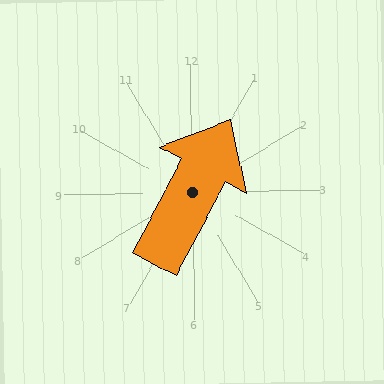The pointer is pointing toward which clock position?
Roughly 1 o'clock.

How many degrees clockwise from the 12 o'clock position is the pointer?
Approximately 29 degrees.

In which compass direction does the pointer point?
Northeast.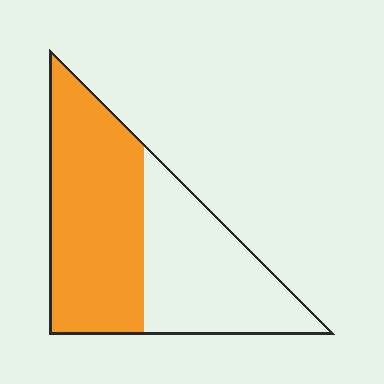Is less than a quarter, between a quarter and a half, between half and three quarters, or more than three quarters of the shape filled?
Between half and three quarters.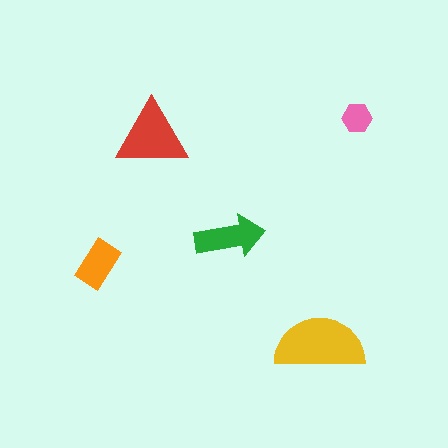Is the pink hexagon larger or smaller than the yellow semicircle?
Smaller.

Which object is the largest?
The yellow semicircle.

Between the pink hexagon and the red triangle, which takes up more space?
The red triangle.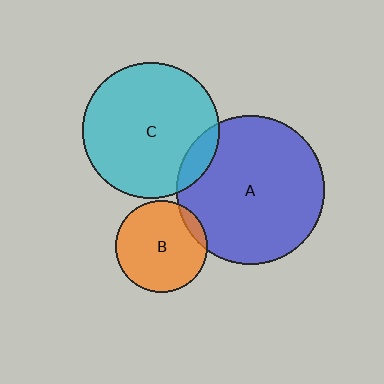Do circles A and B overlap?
Yes.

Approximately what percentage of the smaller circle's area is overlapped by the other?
Approximately 10%.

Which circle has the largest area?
Circle A (blue).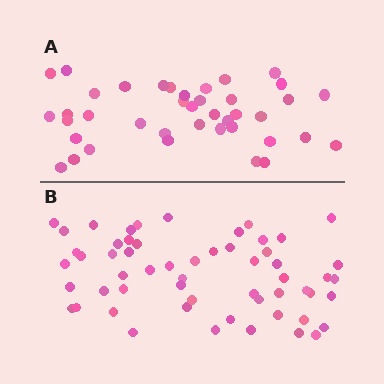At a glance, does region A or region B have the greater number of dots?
Region B (the bottom region) has more dots.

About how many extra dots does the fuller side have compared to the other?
Region B has approximately 15 more dots than region A.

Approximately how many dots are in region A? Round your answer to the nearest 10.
About 40 dots.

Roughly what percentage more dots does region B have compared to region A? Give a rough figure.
About 40% more.